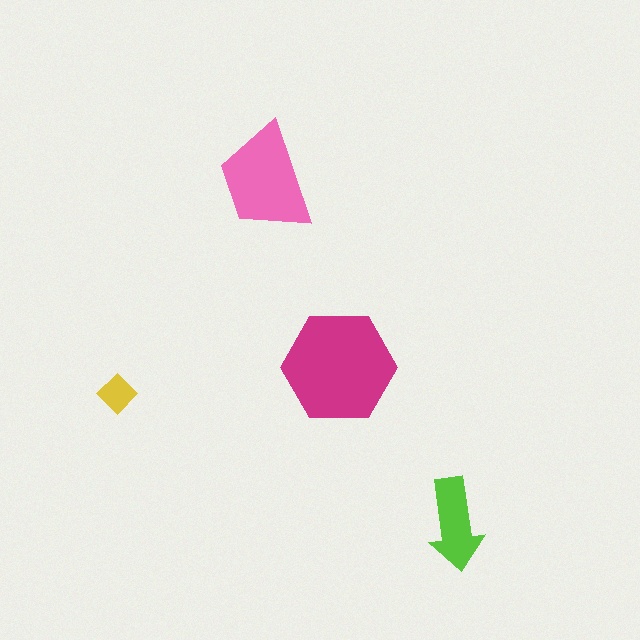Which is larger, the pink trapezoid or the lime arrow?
The pink trapezoid.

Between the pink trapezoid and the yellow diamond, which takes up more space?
The pink trapezoid.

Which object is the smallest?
The yellow diamond.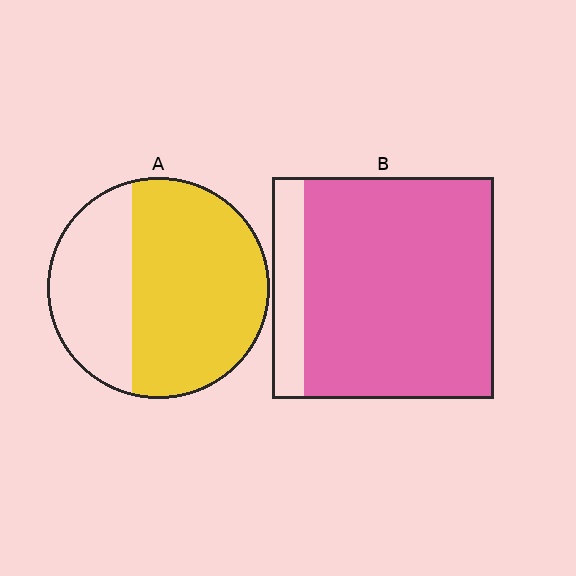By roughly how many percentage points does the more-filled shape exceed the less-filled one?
By roughly 20 percentage points (B over A).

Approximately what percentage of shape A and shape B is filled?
A is approximately 65% and B is approximately 85%.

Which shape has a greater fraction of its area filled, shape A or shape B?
Shape B.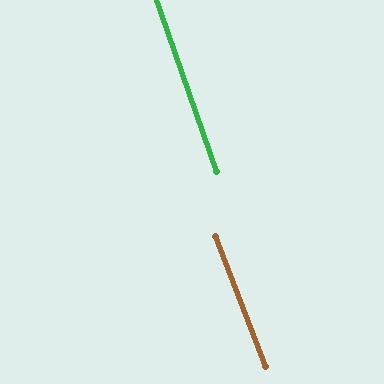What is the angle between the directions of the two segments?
Approximately 2 degrees.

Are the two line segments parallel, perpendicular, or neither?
Parallel — their directions differ by only 1.6°.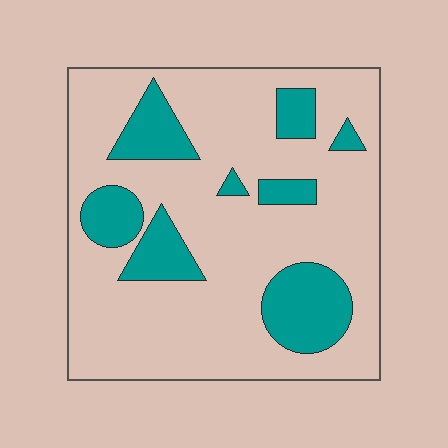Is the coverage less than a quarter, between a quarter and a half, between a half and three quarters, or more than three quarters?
Less than a quarter.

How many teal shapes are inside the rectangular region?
8.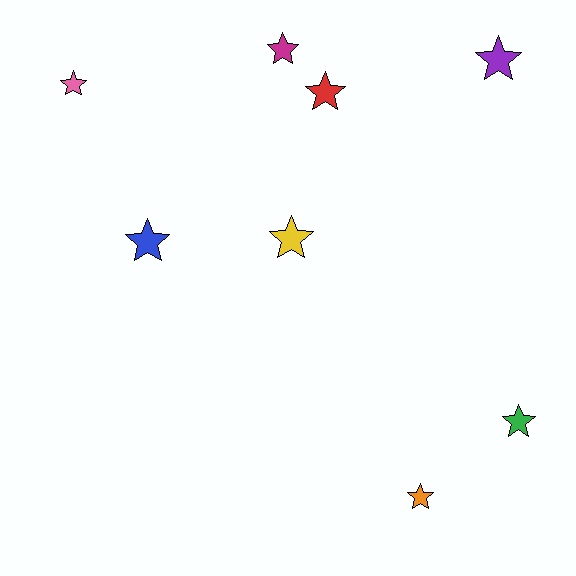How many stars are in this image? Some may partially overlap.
There are 8 stars.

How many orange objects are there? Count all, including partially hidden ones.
There is 1 orange object.